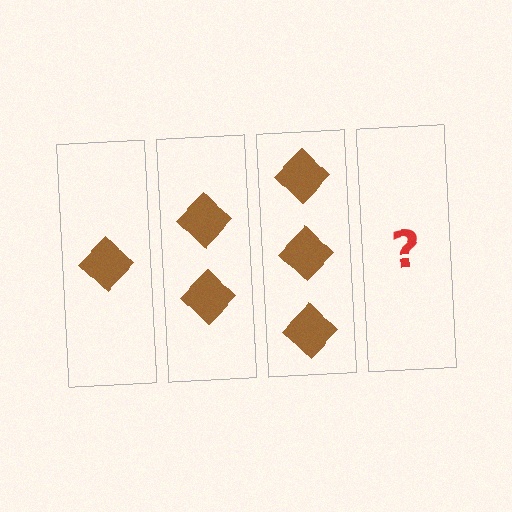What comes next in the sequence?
The next element should be 4 diamonds.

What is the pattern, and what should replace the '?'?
The pattern is that each step adds one more diamond. The '?' should be 4 diamonds.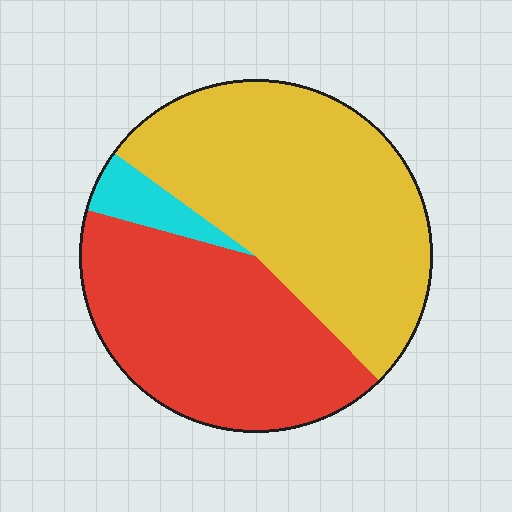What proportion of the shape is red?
Red takes up between a third and a half of the shape.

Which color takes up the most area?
Yellow, at roughly 55%.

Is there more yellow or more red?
Yellow.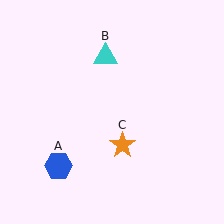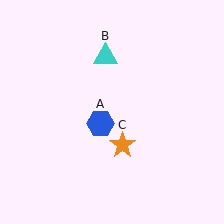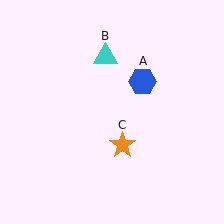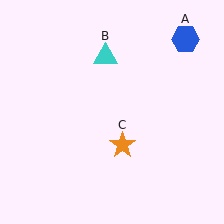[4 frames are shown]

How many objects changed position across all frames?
1 object changed position: blue hexagon (object A).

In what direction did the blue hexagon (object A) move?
The blue hexagon (object A) moved up and to the right.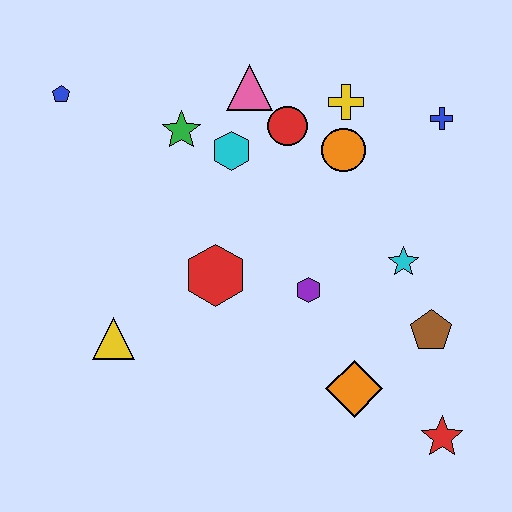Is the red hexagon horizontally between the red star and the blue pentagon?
Yes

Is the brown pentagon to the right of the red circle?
Yes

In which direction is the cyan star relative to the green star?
The cyan star is to the right of the green star.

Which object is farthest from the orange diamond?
The blue pentagon is farthest from the orange diamond.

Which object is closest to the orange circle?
The yellow cross is closest to the orange circle.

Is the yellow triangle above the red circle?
No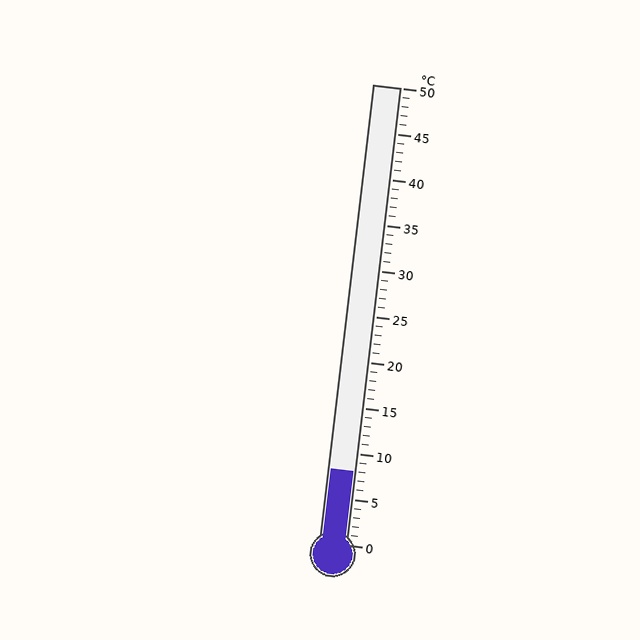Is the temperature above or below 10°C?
The temperature is below 10°C.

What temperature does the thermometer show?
The thermometer shows approximately 8°C.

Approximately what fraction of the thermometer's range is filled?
The thermometer is filled to approximately 15% of its range.